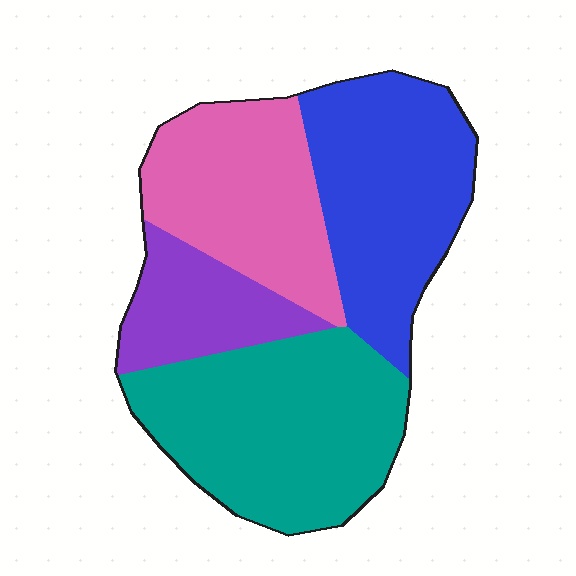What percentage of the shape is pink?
Pink takes up about one quarter (1/4) of the shape.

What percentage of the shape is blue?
Blue takes up about one quarter (1/4) of the shape.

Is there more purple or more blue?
Blue.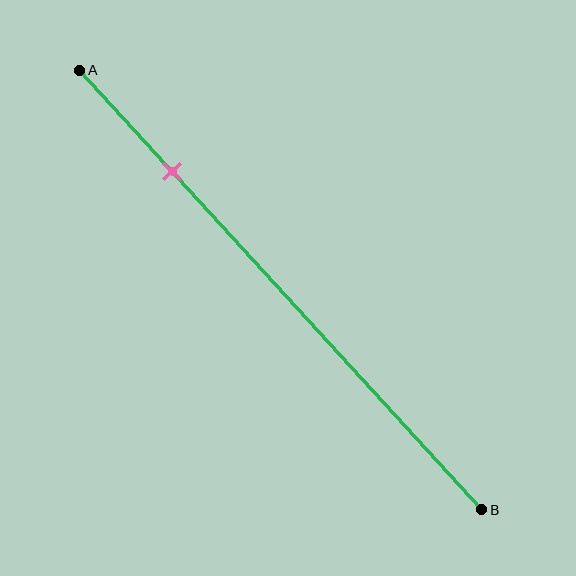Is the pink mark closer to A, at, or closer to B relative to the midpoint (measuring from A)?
The pink mark is closer to point A than the midpoint of segment AB.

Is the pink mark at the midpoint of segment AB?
No, the mark is at about 25% from A, not at the 50% midpoint.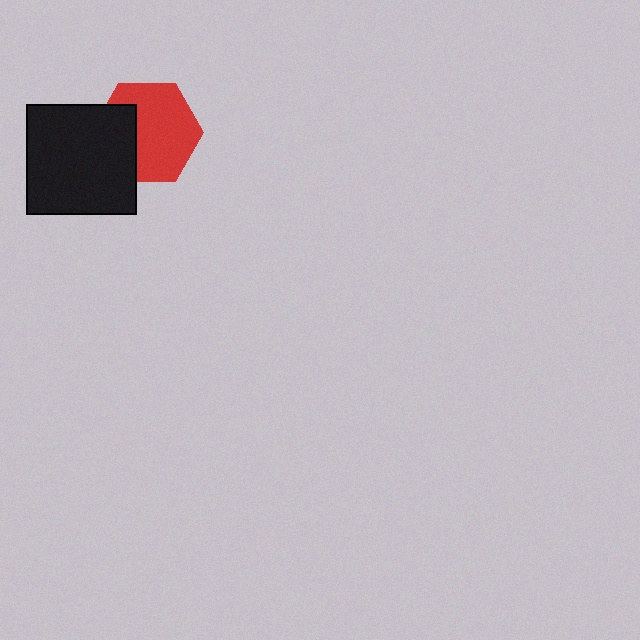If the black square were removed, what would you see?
You would see the complete red hexagon.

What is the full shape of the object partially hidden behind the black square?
The partially hidden object is a red hexagon.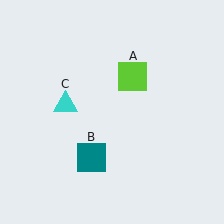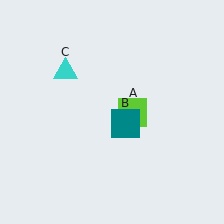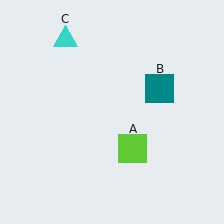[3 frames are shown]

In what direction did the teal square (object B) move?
The teal square (object B) moved up and to the right.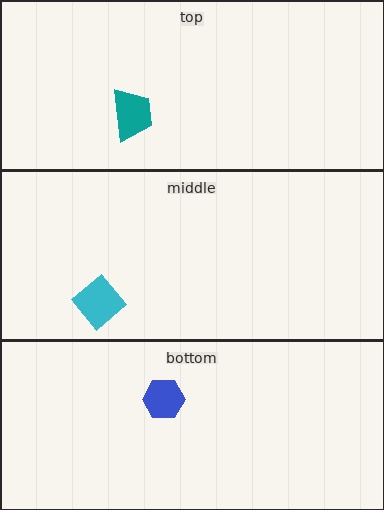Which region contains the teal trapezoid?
The top region.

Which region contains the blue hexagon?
The bottom region.